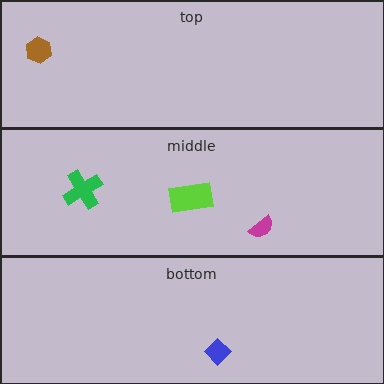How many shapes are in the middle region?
3.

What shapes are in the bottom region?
The blue diamond.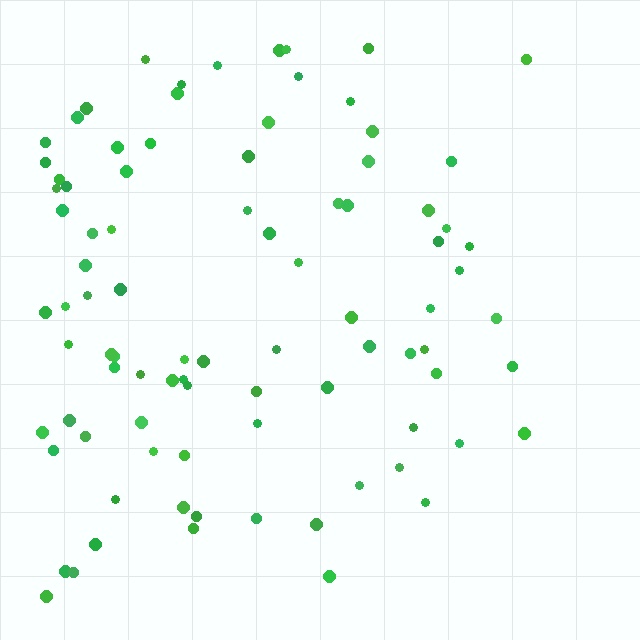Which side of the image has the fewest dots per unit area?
The right.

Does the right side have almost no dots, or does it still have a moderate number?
Still a moderate number, just noticeably fewer than the left.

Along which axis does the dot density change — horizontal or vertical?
Horizontal.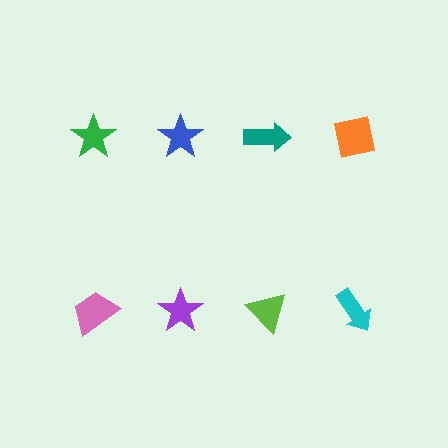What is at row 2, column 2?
A purple star.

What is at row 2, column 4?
A cyan arrow.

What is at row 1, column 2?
A blue star.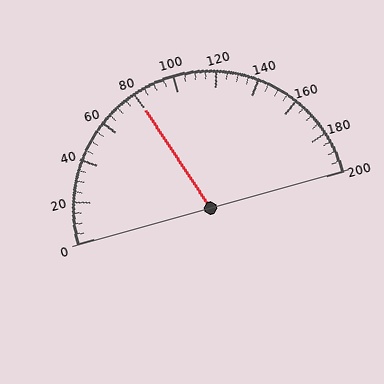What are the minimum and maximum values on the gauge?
The gauge ranges from 0 to 200.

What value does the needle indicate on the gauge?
The needle indicates approximately 80.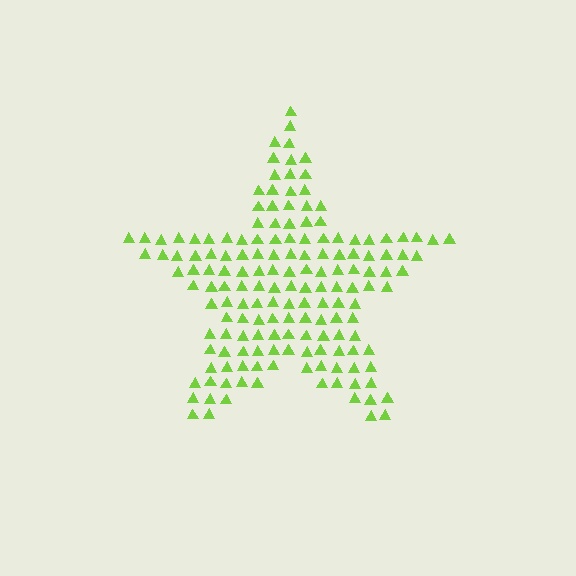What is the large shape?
The large shape is a star.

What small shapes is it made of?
It is made of small triangles.